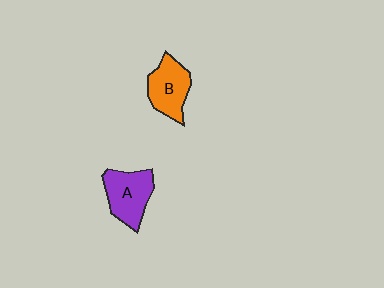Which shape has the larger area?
Shape A (purple).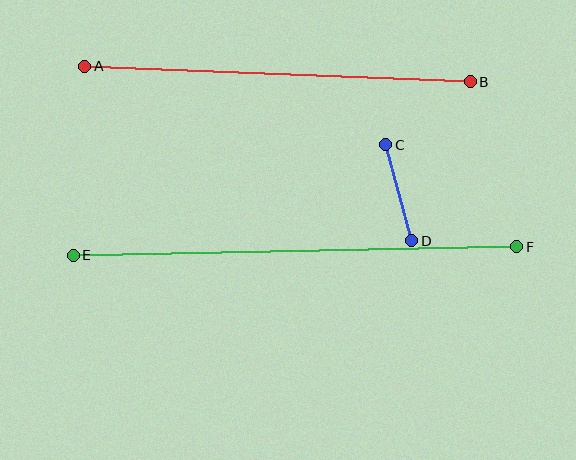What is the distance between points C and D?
The distance is approximately 99 pixels.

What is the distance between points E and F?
The distance is approximately 443 pixels.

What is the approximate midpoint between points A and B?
The midpoint is at approximately (277, 74) pixels.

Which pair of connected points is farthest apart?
Points E and F are farthest apart.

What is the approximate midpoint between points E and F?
The midpoint is at approximately (295, 251) pixels.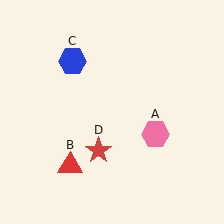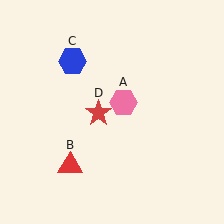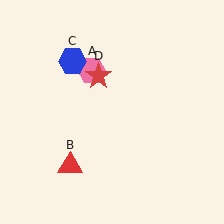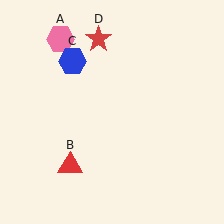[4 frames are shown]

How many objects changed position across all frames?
2 objects changed position: pink hexagon (object A), red star (object D).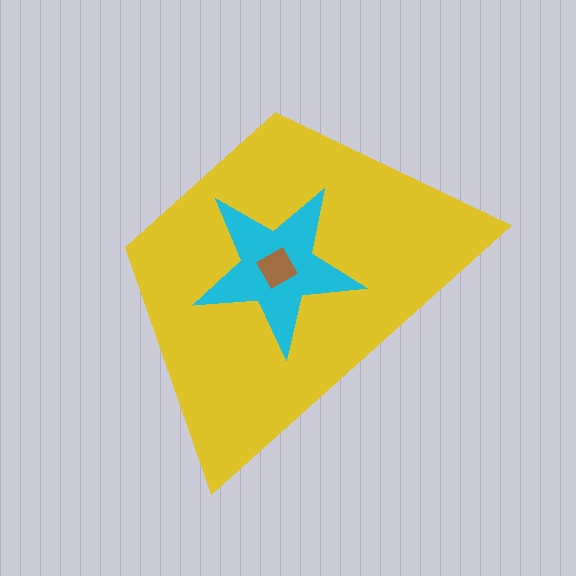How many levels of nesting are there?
3.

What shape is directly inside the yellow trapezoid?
The cyan star.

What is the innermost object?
The brown diamond.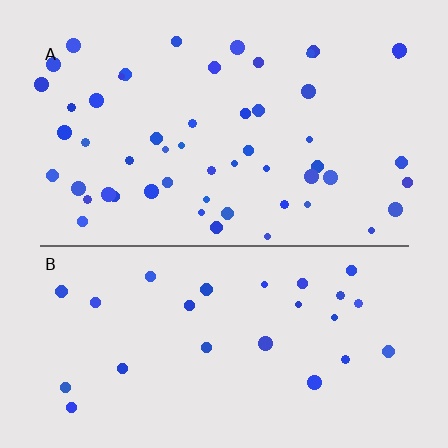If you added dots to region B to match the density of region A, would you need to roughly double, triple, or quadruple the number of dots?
Approximately double.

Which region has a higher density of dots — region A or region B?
A (the top).